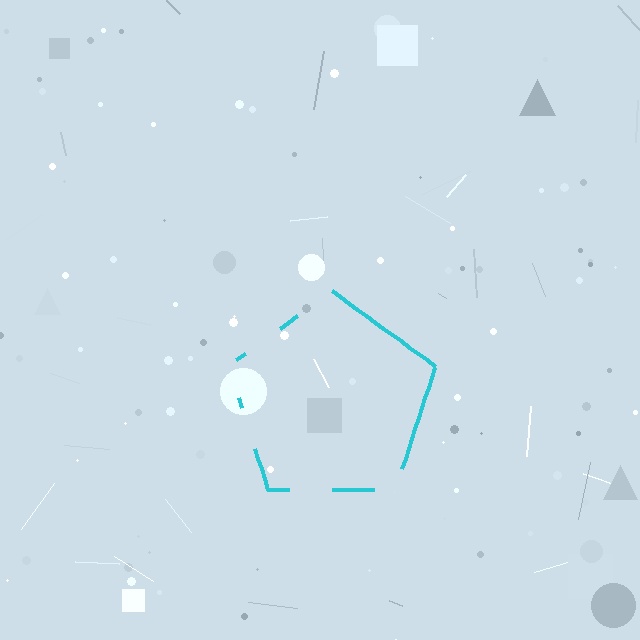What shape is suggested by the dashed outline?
The dashed outline suggests a pentagon.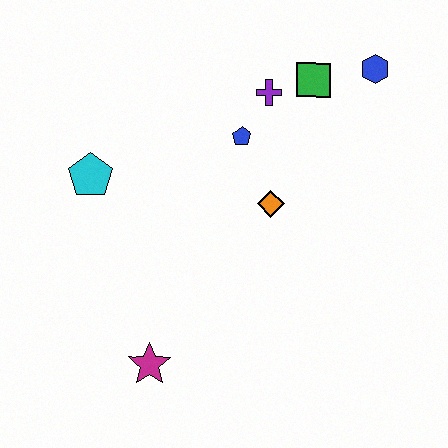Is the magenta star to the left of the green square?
Yes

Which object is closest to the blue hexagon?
The green square is closest to the blue hexagon.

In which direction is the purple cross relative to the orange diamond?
The purple cross is above the orange diamond.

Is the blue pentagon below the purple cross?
Yes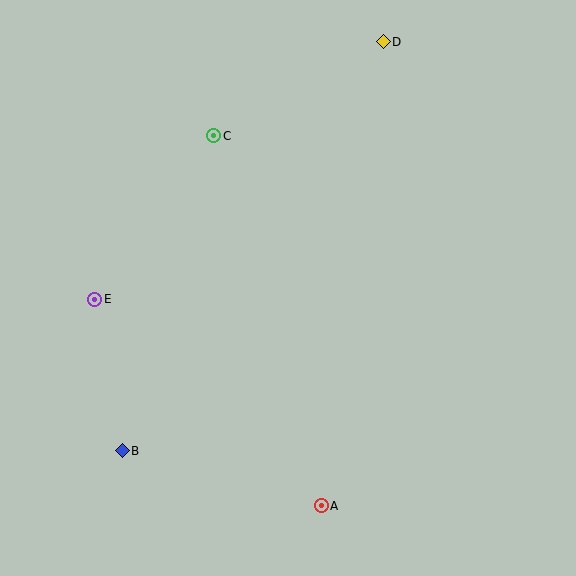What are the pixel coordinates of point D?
Point D is at (383, 42).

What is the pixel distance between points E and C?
The distance between E and C is 203 pixels.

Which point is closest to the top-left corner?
Point C is closest to the top-left corner.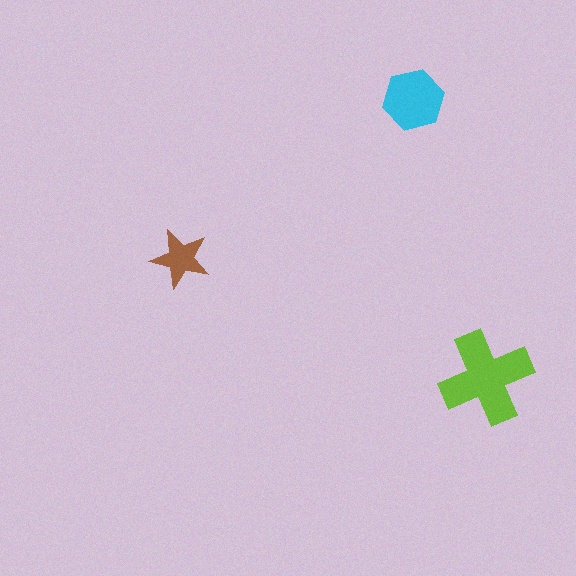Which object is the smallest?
The brown star.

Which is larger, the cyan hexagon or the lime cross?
The lime cross.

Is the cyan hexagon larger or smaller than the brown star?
Larger.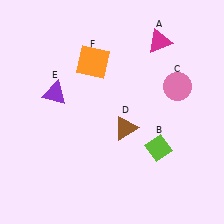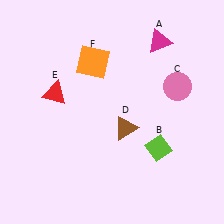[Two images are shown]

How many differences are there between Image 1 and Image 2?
There is 1 difference between the two images.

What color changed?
The triangle (E) changed from purple in Image 1 to red in Image 2.